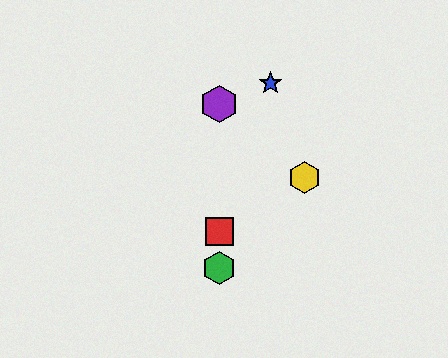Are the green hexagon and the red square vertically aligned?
Yes, both are at x≈219.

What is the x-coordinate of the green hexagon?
The green hexagon is at x≈219.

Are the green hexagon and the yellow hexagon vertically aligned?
No, the green hexagon is at x≈219 and the yellow hexagon is at x≈304.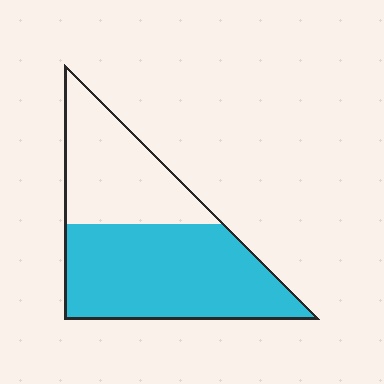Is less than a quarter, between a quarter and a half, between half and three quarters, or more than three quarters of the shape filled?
Between half and three quarters.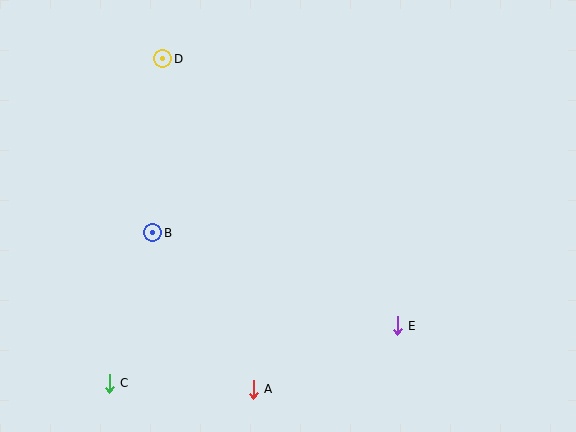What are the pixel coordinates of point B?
Point B is at (153, 233).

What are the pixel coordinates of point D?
Point D is at (163, 59).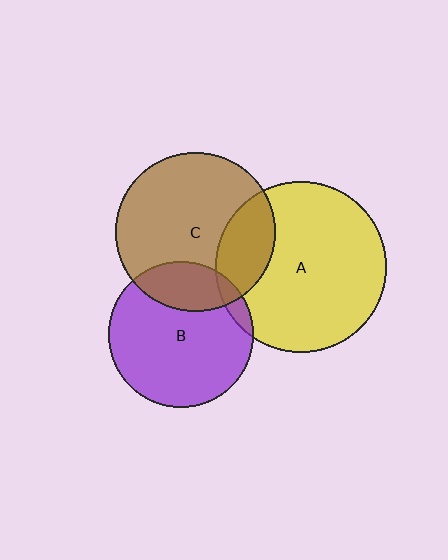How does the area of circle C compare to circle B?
Approximately 1.2 times.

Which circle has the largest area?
Circle A (yellow).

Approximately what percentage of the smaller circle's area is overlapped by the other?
Approximately 25%.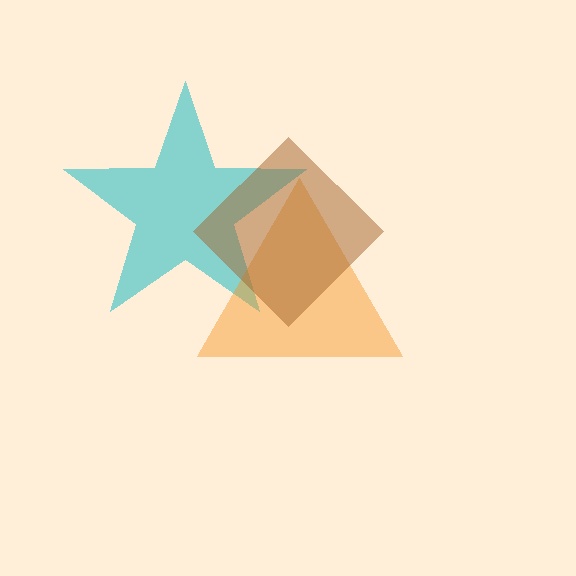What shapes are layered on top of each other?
The layered shapes are: a cyan star, an orange triangle, a brown diamond.